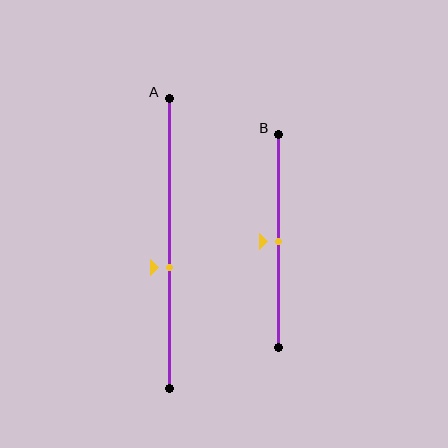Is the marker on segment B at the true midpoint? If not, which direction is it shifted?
Yes, the marker on segment B is at the true midpoint.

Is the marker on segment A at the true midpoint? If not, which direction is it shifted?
No, the marker on segment A is shifted downward by about 8% of the segment length.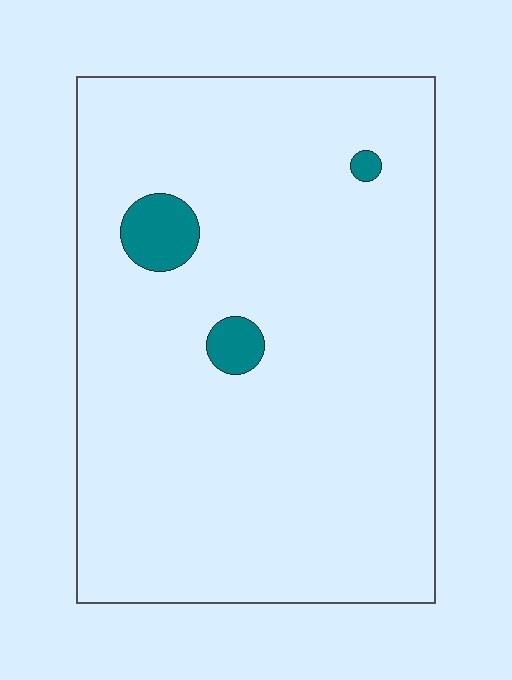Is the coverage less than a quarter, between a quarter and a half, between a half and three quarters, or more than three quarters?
Less than a quarter.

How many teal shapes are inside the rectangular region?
3.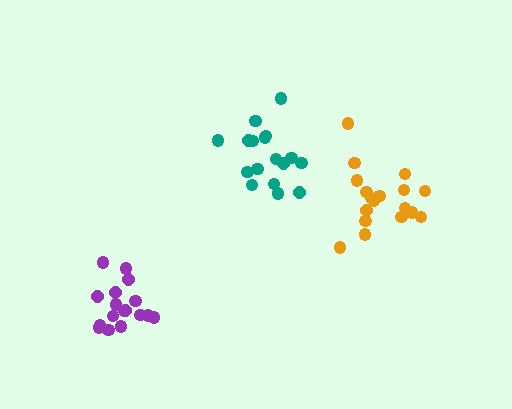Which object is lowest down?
The purple cluster is bottommost.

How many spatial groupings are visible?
There are 3 spatial groupings.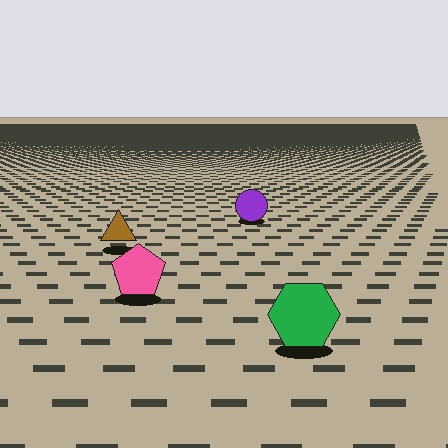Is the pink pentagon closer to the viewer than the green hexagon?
No. The green hexagon is closer — you can tell from the texture gradient: the ground texture is coarser near it.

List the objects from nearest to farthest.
From nearest to farthest: the green hexagon, the pink pentagon, the brown triangle, the purple circle.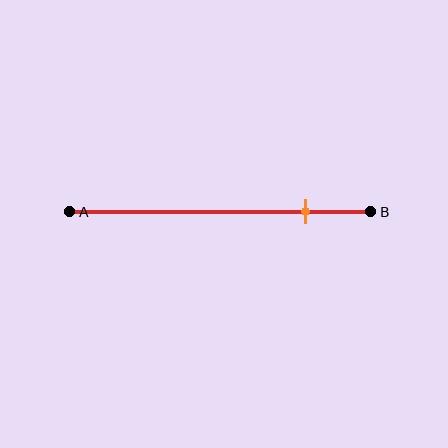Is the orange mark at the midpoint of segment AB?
No, the mark is at about 80% from A, not at the 50% midpoint.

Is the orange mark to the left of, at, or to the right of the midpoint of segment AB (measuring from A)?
The orange mark is to the right of the midpoint of segment AB.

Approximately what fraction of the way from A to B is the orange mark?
The orange mark is approximately 80% of the way from A to B.